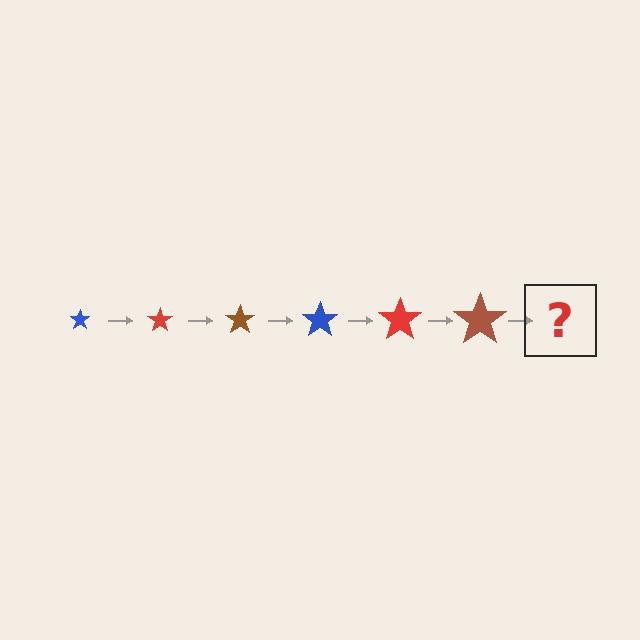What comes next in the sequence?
The next element should be a blue star, larger than the previous one.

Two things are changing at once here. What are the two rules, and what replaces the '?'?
The two rules are that the star grows larger each step and the color cycles through blue, red, and brown. The '?' should be a blue star, larger than the previous one.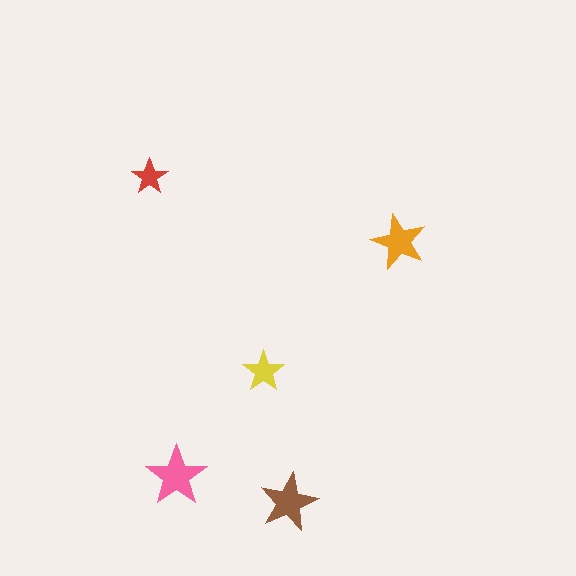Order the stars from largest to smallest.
the pink one, the brown one, the orange one, the yellow one, the red one.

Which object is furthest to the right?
The orange star is rightmost.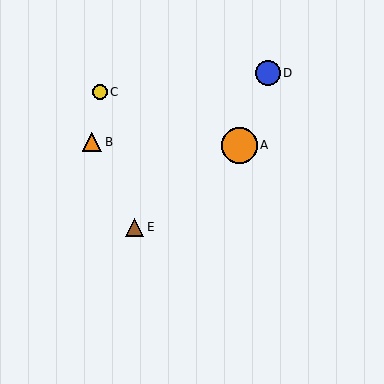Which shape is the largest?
The orange circle (labeled A) is the largest.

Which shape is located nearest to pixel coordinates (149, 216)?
The brown triangle (labeled E) at (135, 227) is nearest to that location.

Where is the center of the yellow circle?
The center of the yellow circle is at (100, 92).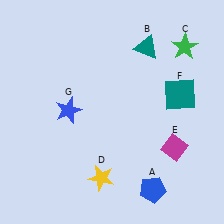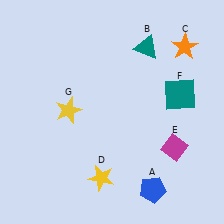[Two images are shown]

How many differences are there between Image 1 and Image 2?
There are 2 differences between the two images.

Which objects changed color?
C changed from green to orange. G changed from blue to yellow.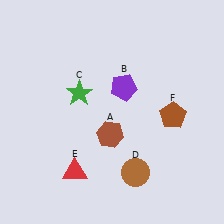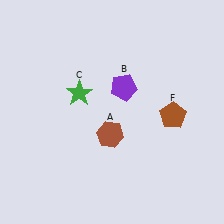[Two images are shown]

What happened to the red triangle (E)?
The red triangle (E) was removed in Image 2. It was in the bottom-left area of Image 1.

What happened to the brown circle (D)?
The brown circle (D) was removed in Image 2. It was in the bottom-right area of Image 1.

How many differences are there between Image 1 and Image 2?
There are 2 differences between the two images.